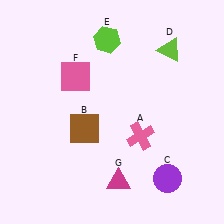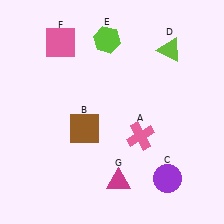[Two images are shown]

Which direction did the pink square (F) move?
The pink square (F) moved up.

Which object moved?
The pink square (F) moved up.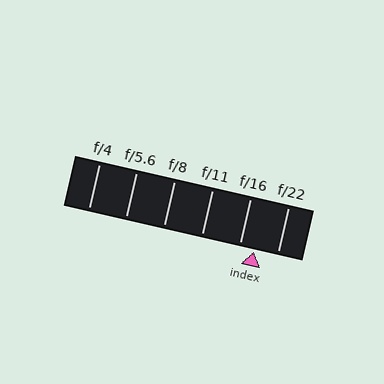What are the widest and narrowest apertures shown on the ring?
The widest aperture shown is f/4 and the narrowest is f/22.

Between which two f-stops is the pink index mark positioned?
The index mark is between f/16 and f/22.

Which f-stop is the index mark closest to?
The index mark is closest to f/16.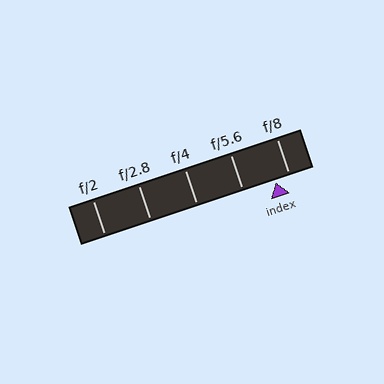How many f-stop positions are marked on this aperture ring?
There are 5 f-stop positions marked.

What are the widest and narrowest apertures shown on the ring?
The widest aperture shown is f/2 and the narrowest is f/8.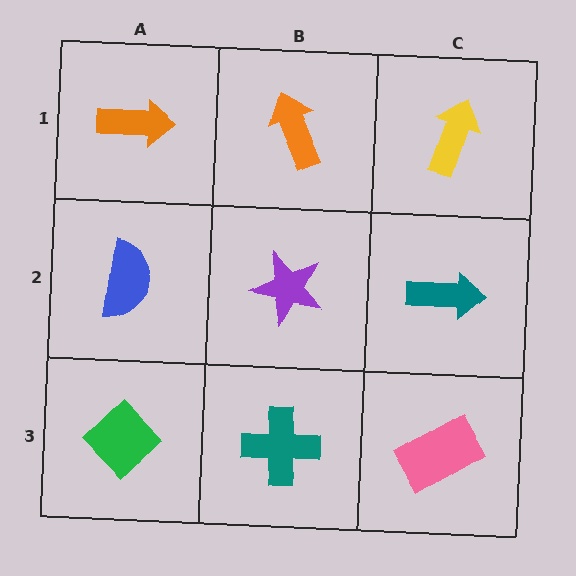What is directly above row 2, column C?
A yellow arrow.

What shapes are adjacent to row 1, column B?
A purple star (row 2, column B), an orange arrow (row 1, column A), a yellow arrow (row 1, column C).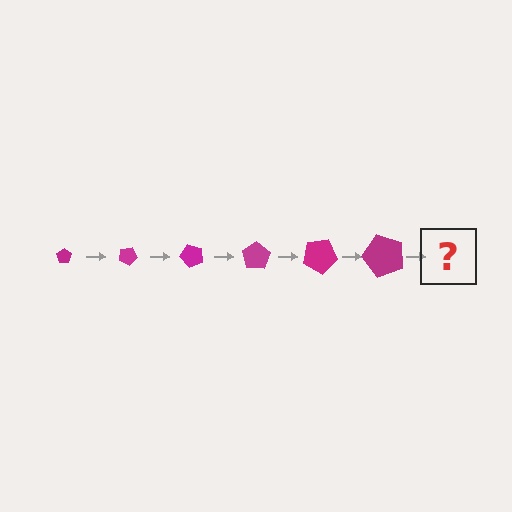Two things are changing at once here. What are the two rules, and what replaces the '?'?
The two rules are that the pentagon grows larger each step and it rotates 25 degrees each step. The '?' should be a pentagon, larger than the previous one and rotated 150 degrees from the start.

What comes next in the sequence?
The next element should be a pentagon, larger than the previous one and rotated 150 degrees from the start.